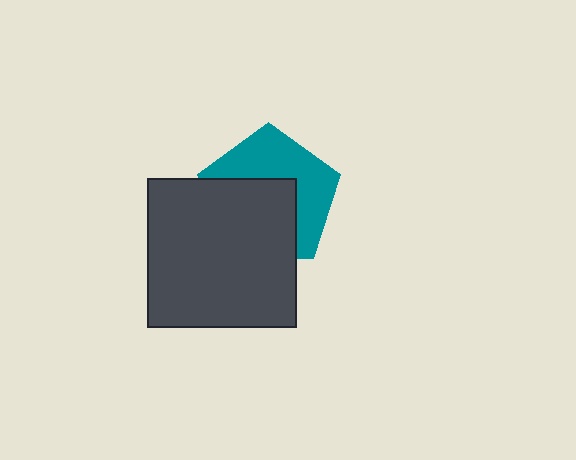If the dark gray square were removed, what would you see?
You would see the complete teal pentagon.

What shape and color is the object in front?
The object in front is a dark gray square.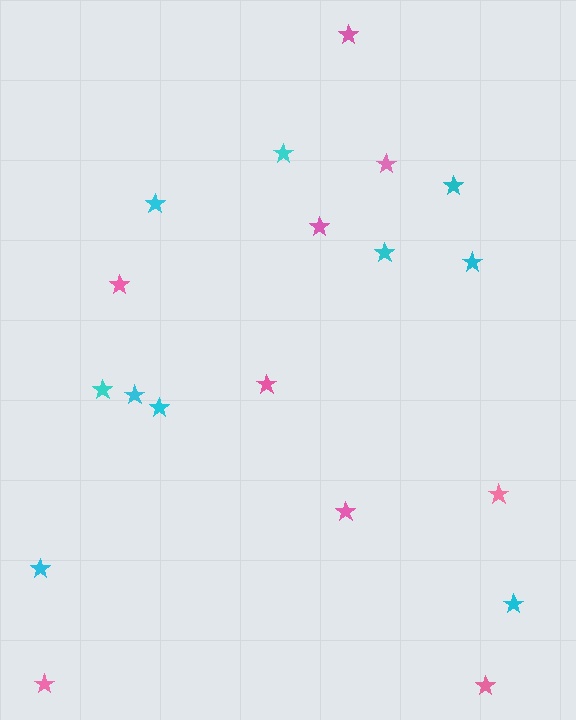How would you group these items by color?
There are 2 groups: one group of cyan stars (10) and one group of pink stars (9).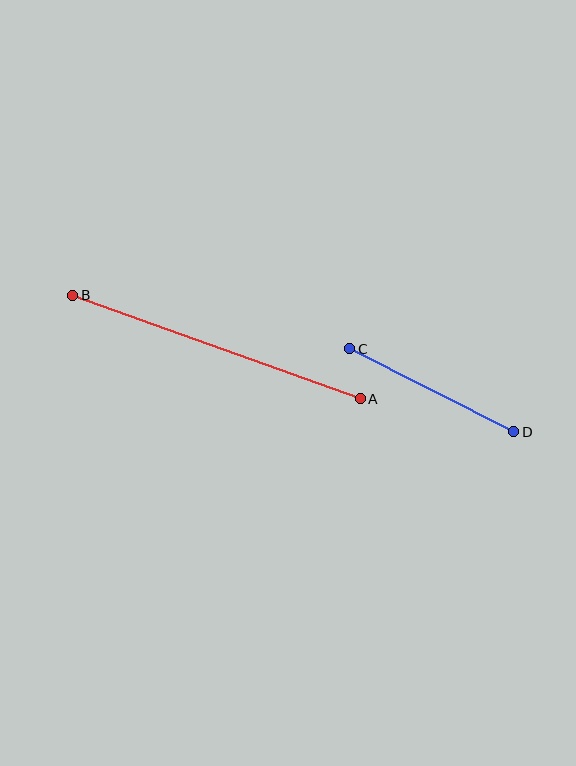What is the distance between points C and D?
The distance is approximately 184 pixels.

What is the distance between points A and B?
The distance is approximately 306 pixels.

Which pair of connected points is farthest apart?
Points A and B are farthest apart.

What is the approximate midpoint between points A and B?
The midpoint is at approximately (216, 347) pixels.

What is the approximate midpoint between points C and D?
The midpoint is at approximately (432, 390) pixels.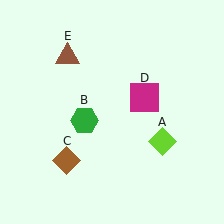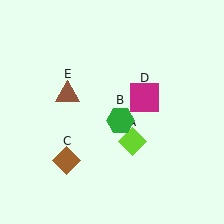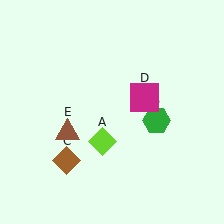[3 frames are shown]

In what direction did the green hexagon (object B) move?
The green hexagon (object B) moved right.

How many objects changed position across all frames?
3 objects changed position: lime diamond (object A), green hexagon (object B), brown triangle (object E).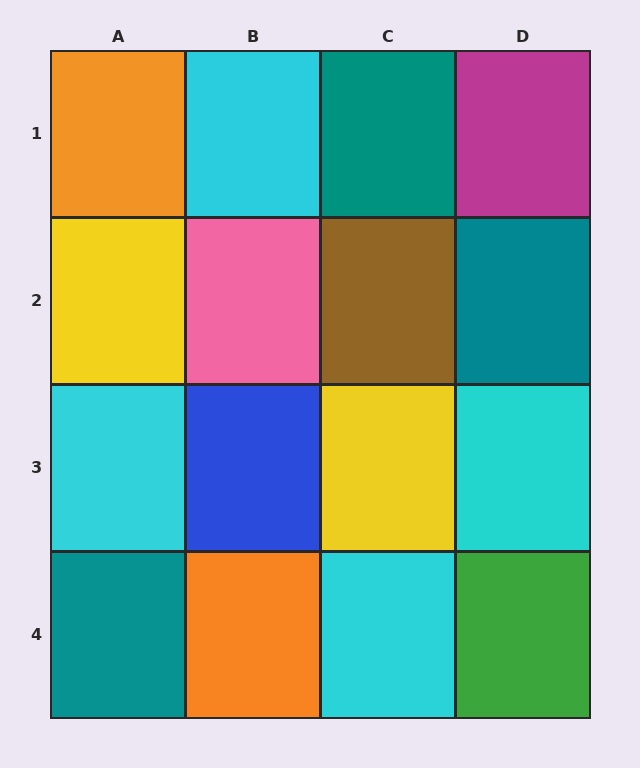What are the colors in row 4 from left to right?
Teal, orange, cyan, green.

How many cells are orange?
2 cells are orange.